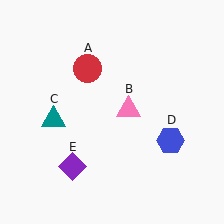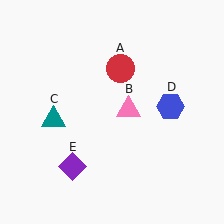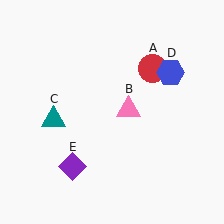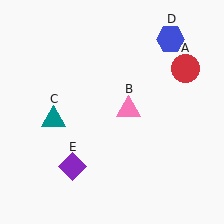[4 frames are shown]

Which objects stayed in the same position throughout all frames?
Pink triangle (object B) and teal triangle (object C) and purple diamond (object E) remained stationary.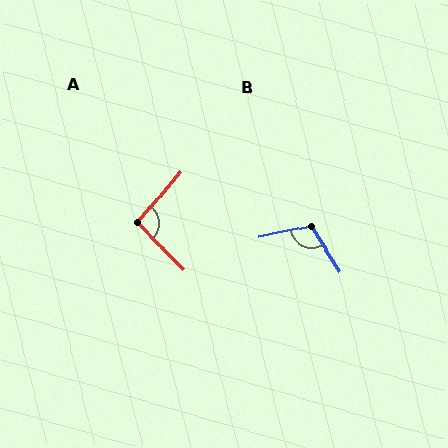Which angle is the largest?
B, at approximately 110 degrees.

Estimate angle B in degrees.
Approximately 110 degrees.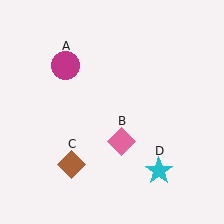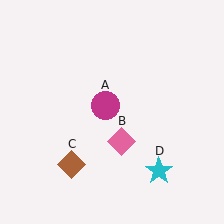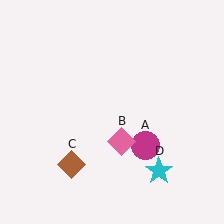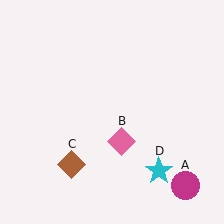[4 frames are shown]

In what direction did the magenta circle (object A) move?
The magenta circle (object A) moved down and to the right.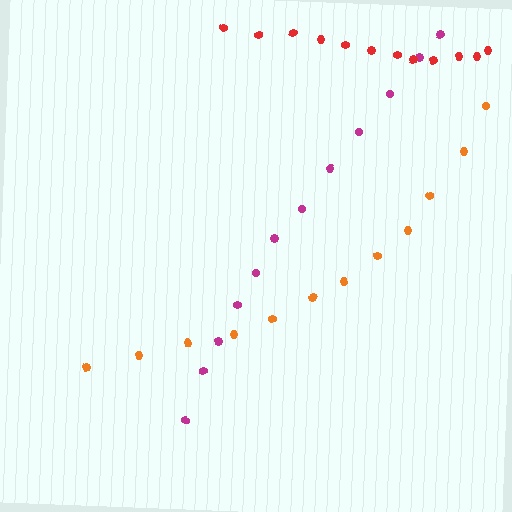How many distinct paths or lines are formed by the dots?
There are 3 distinct paths.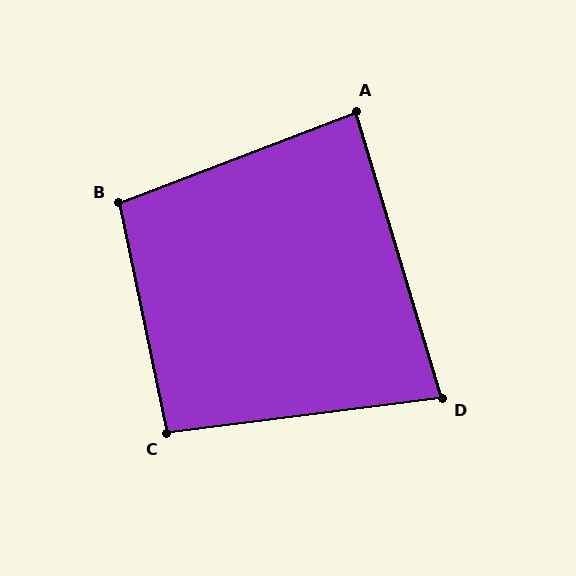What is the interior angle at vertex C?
Approximately 94 degrees (approximately right).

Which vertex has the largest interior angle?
B, at approximately 99 degrees.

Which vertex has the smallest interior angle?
D, at approximately 81 degrees.